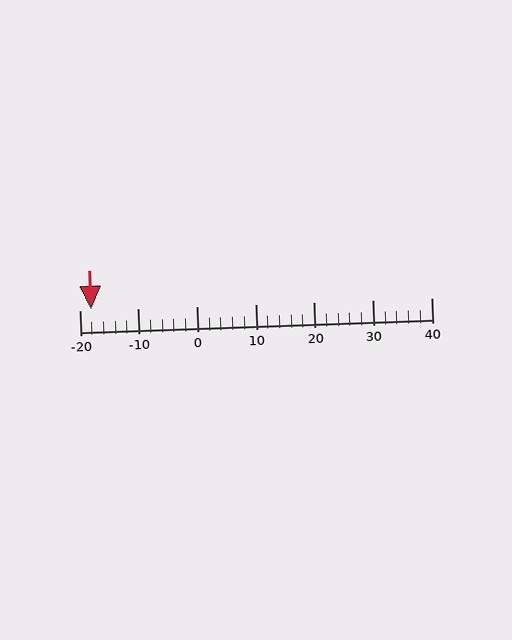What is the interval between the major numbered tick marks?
The major tick marks are spaced 10 units apart.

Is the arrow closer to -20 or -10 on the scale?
The arrow is closer to -20.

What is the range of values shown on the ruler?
The ruler shows values from -20 to 40.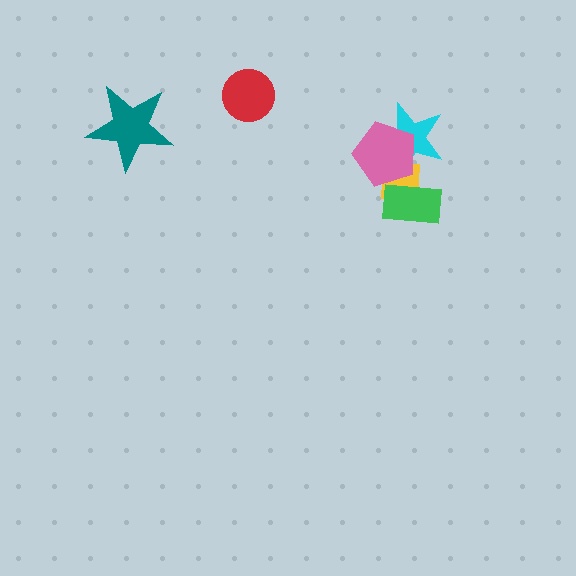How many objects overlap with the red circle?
0 objects overlap with the red circle.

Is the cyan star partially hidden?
Yes, it is partially covered by another shape.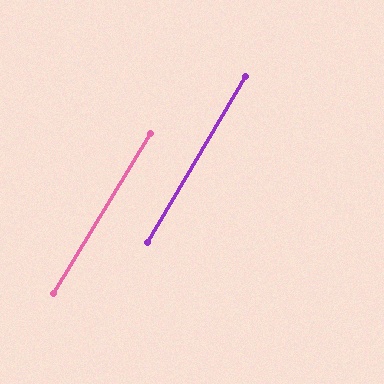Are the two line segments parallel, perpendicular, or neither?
Parallel — their directions differ by only 0.6°.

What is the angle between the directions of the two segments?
Approximately 1 degree.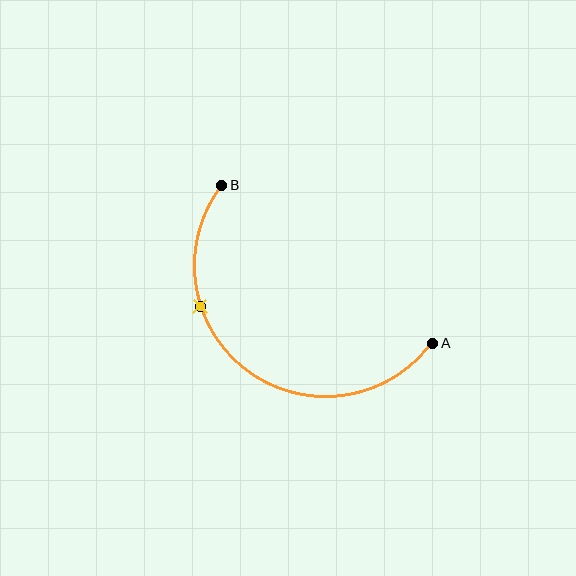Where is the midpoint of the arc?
The arc midpoint is the point on the curve farthest from the straight line joining A and B. It sits below and to the left of that line.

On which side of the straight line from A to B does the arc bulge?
The arc bulges below and to the left of the straight line connecting A and B.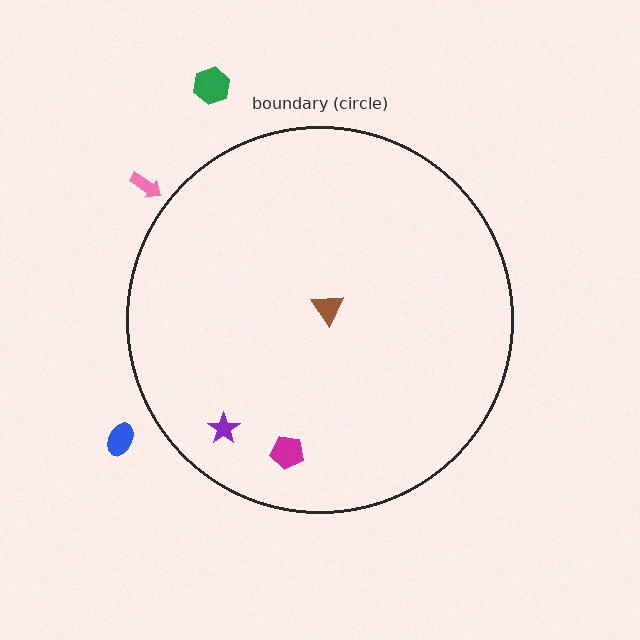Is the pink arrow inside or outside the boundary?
Outside.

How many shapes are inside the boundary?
3 inside, 3 outside.